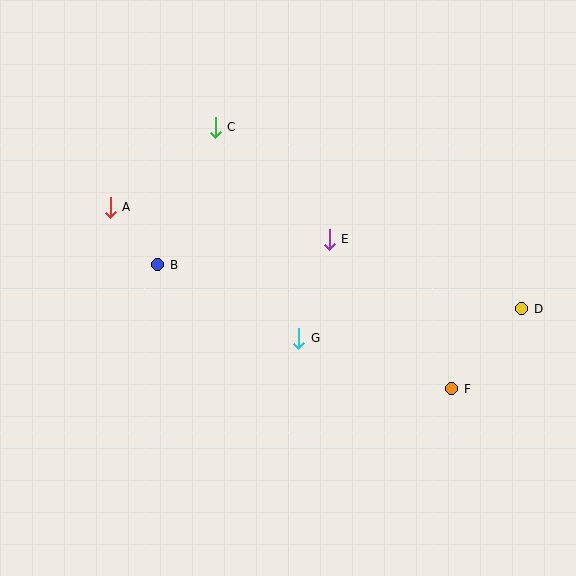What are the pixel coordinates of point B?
Point B is at (158, 265).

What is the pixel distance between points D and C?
The distance between D and C is 356 pixels.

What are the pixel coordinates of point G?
Point G is at (299, 338).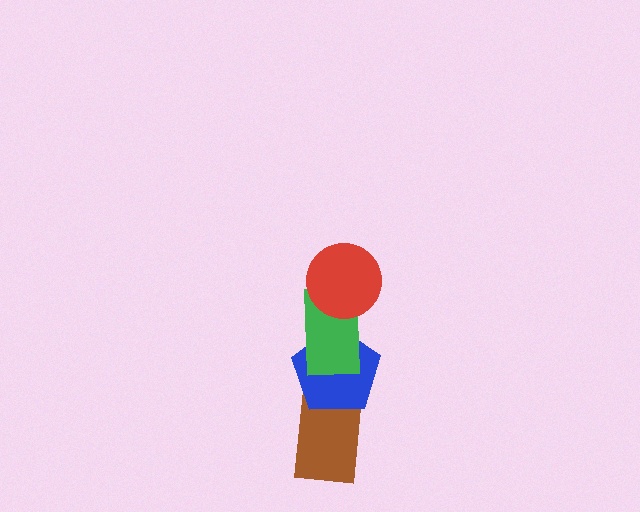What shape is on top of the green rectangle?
The red circle is on top of the green rectangle.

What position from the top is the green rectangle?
The green rectangle is 2nd from the top.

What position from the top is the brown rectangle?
The brown rectangle is 4th from the top.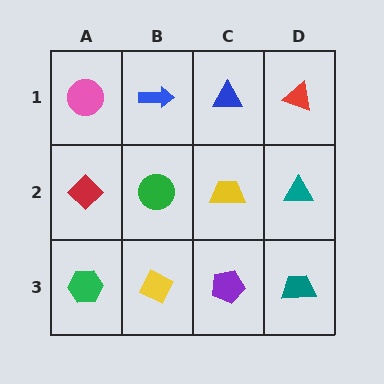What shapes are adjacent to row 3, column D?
A teal triangle (row 2, column D), a purple pentagon (row 3, column C).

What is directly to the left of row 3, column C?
A yellow diamond.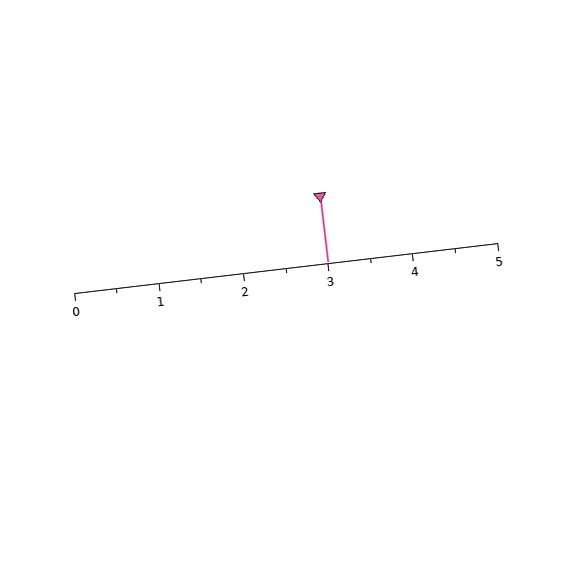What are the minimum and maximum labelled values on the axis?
The axis runs from 0 to 5.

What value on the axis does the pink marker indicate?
The marker indicates approximately 3.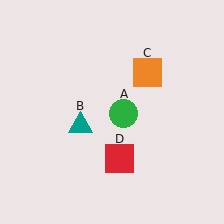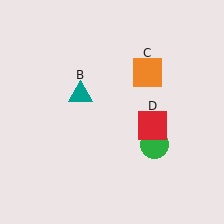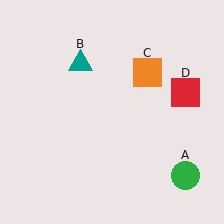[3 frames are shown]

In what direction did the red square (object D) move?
The red square (object D) moved up and to the right.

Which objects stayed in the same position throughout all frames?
Orange square (object C) remained stationary.